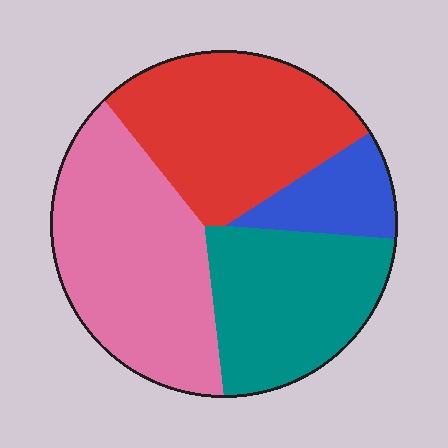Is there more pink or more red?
Pink.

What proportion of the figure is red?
Red takes up about one third (1/3) of the figure.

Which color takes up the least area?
Blue, at roughly 10%.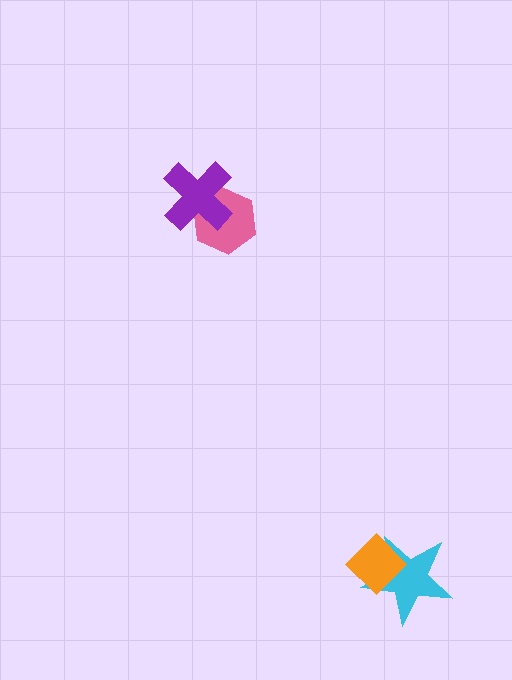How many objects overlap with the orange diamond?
1 object overlaps with the orange diamond.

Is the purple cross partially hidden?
No, no other shape covers it.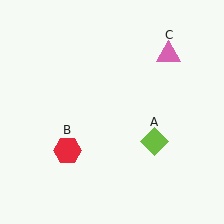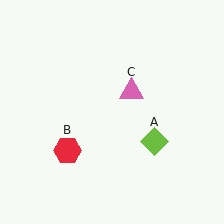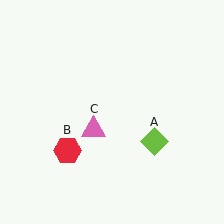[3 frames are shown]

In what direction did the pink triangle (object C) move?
The pink triangle (object C) moved down and to the left.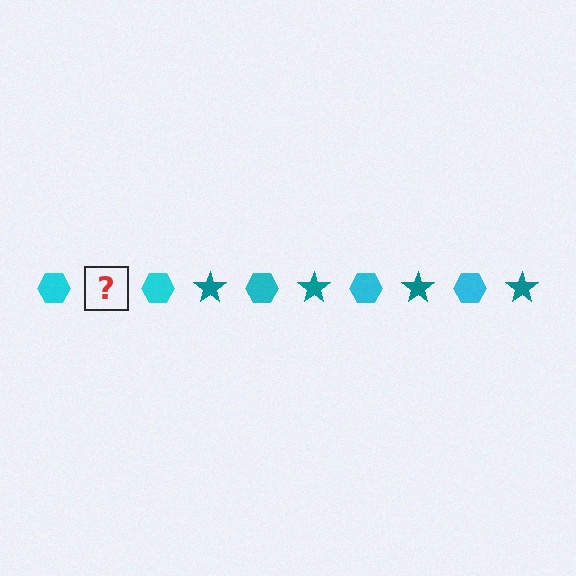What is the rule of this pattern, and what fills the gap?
The rule is that the pattern alternates between cyan hexagon and teal star. The gap should be filled with a teal star.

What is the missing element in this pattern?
The missing element is a teal star.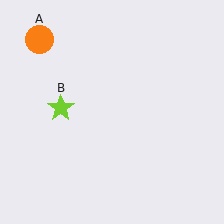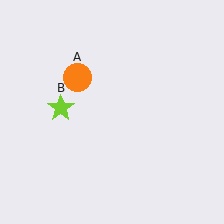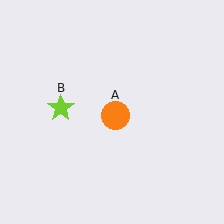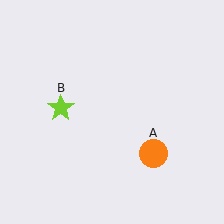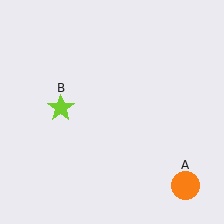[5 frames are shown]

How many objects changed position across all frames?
1 object changed position: orange circle (object A).